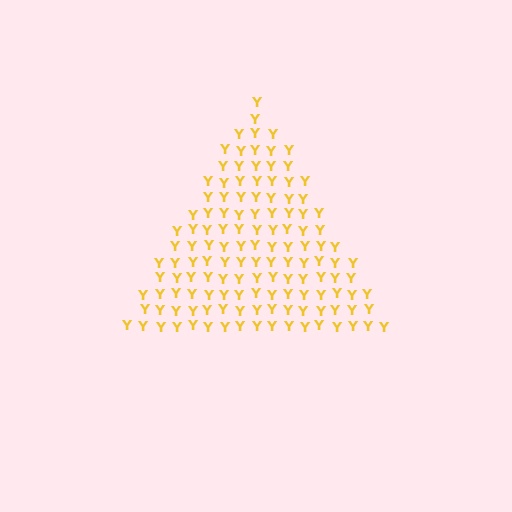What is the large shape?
The large shape is a triangle.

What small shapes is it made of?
It is made of small letter Y's.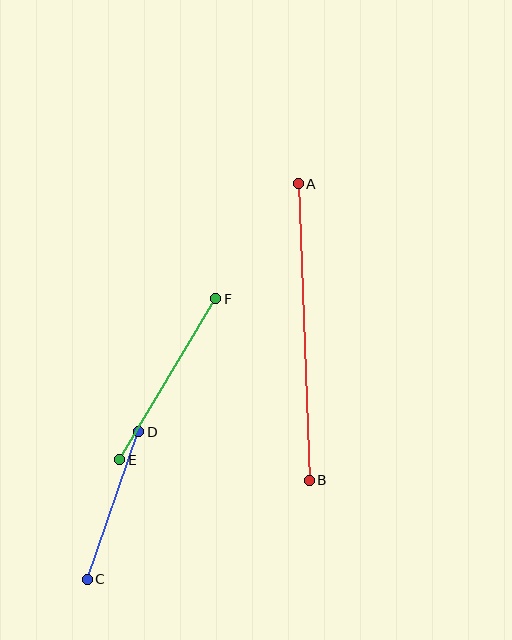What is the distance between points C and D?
The distance is approximately 156 pixels.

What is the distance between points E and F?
The distance is approximately 187 pixels.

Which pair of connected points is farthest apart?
Points A and B are farthest apart.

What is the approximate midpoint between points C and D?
The midpoint is at approximately (113, 505) pixels.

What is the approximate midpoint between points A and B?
The midpoint is at approximately (304, 332) pixels.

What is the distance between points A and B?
The distance is approximately 297 pixels.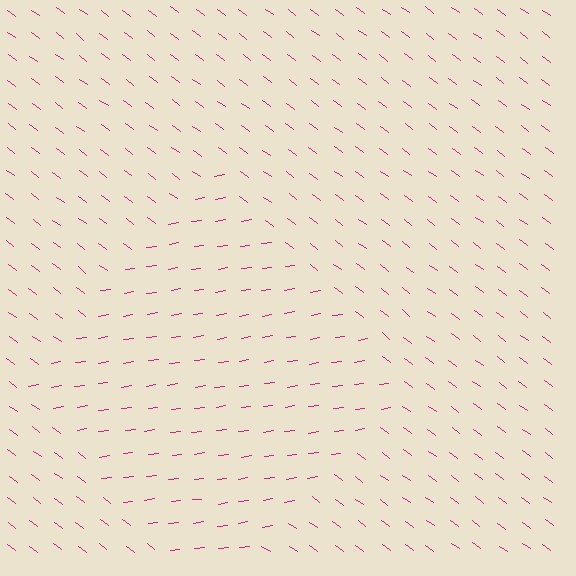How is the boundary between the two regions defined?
The boundary is defined purely by a change in line orientation (approximately 45 degrees difference). All lines are the same color and thickness.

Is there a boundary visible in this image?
Yes, there is a texture boundary formed by a change in line orientation.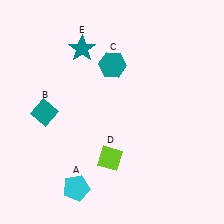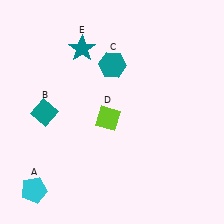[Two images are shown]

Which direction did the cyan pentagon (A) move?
The cyan pentagon (A) moved left.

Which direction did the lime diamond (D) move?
The lime diamond (D) moved up.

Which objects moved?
The objects that moved are: the cyan pentagon (A), the lime diamond (D).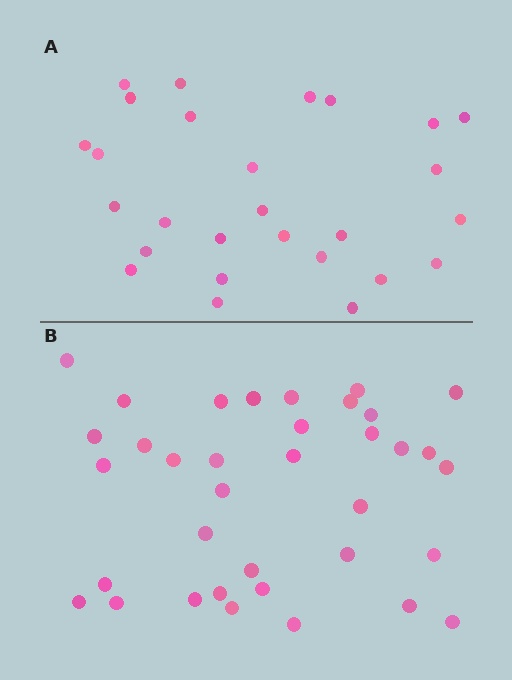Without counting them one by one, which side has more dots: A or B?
Region B (the bottom region) has more dots.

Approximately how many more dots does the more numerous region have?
Region B has roughly 8 or so more dots than region A.